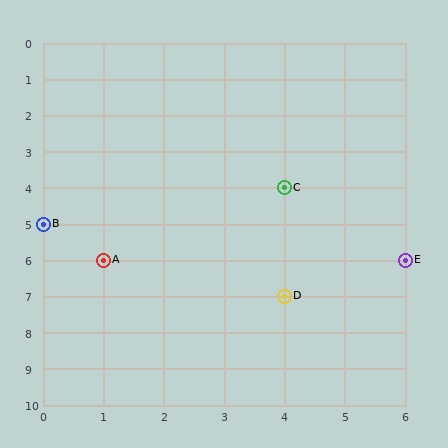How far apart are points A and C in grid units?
Points A and C are 3 columns and 2 rows apart (about 3.6 grid units diagonally).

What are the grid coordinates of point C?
Point C is at grid coordinates (4, 4).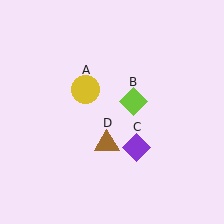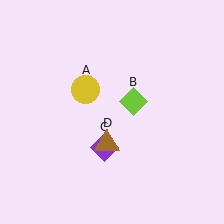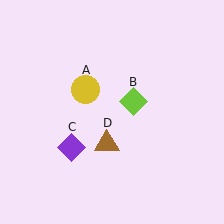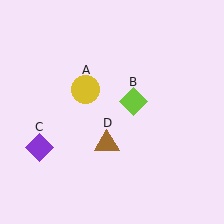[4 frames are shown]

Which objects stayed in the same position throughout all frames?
Yellow circle (object A) and lime diamond (object B) and brown triangle (object D) remained stationary.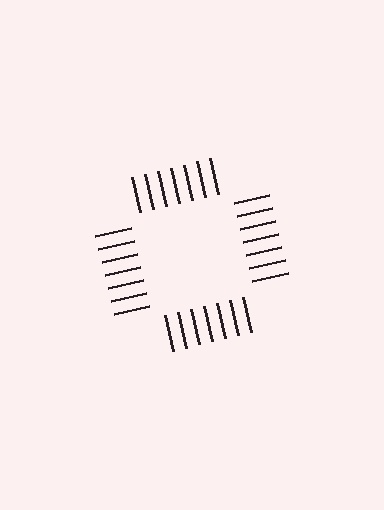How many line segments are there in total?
28 — 7 along each of the 4 edges.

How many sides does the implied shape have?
4 sides — the line-ends trace a square.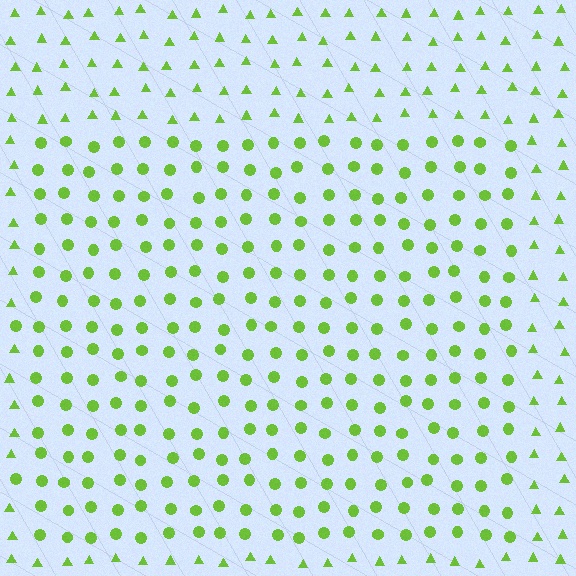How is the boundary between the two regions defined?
The boundary is defined by a change in element shape: circles inside vs. triangles outside. All elements share the same color and spacing.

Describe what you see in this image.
The image is filled with small lime elements arranged in a uniform grid. A rectangle-shaped region contains circles, while the surrounding area contains triangles. The boundary is defined purely by the change in element shape.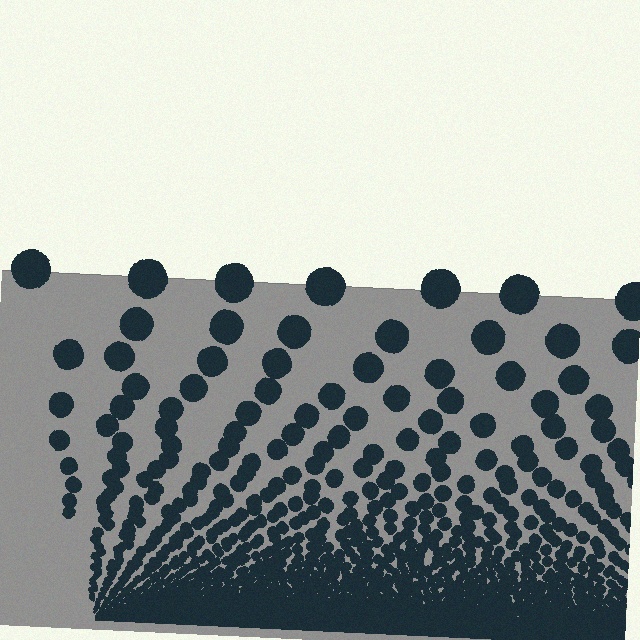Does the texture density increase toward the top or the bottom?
Density increases toward the bottom.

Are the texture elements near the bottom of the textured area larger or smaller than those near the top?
Smaller. The gradient is inverted — elements near the bottom are smaller and denser.